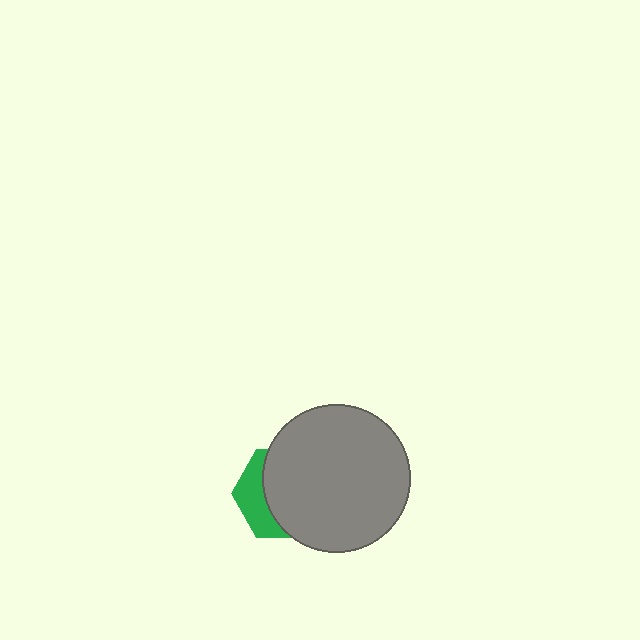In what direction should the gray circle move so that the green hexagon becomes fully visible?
The gray circle should move right. That is the shortest direction to clear the overlap and leave the green hexagon fully visible.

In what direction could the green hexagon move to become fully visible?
The green hexagon could move left. That would shift it out from behind the gray circle entirely.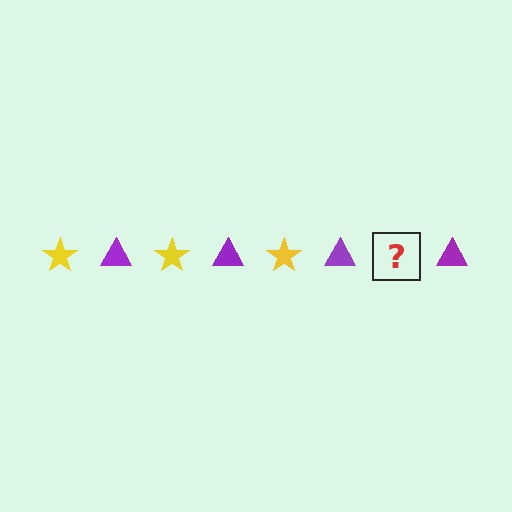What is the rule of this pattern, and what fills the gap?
The rule is that the pattern alternates between yellow star and purple triangle. The gap should be filled with a yellow star.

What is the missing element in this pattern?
The missing element is a yellow star.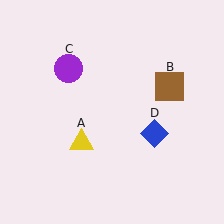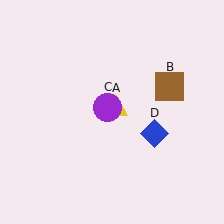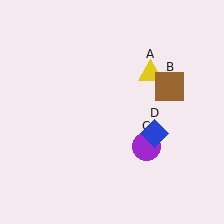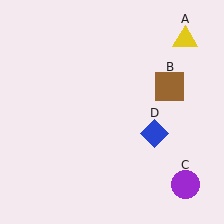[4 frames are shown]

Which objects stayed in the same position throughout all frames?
Brown square (object B) and blue diamond (object D) remained stationary.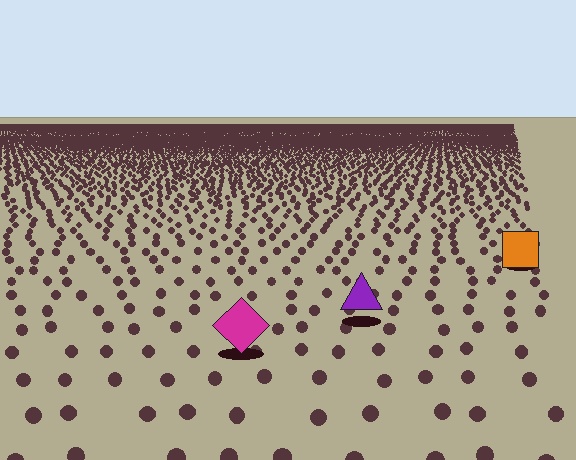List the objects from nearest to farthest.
From nearest to farthest: the magenta diamond, the purple triangle, the orange square.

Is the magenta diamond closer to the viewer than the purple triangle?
Yes. The magenta diamond is closer — you can tell from the texture gradient: the ground texture is coarser near it.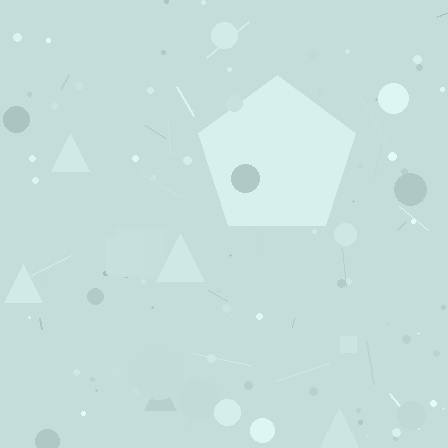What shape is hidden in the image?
A pentagon is hidden in the image.